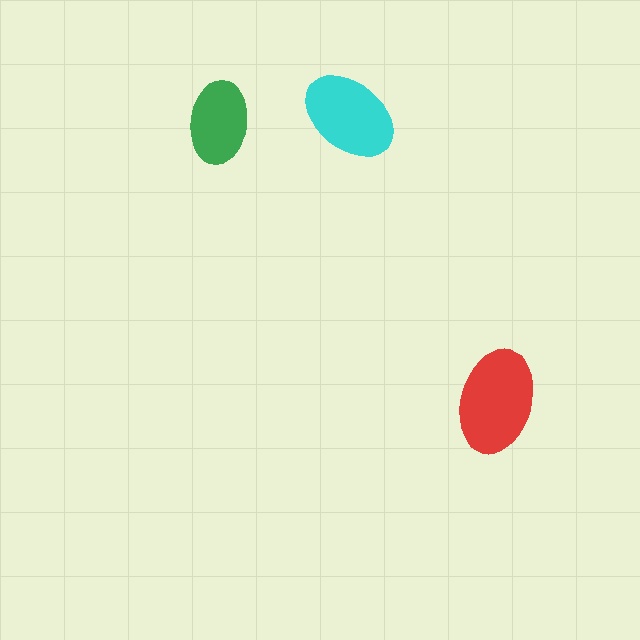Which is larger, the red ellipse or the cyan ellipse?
The red one.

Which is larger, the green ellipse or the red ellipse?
The red one.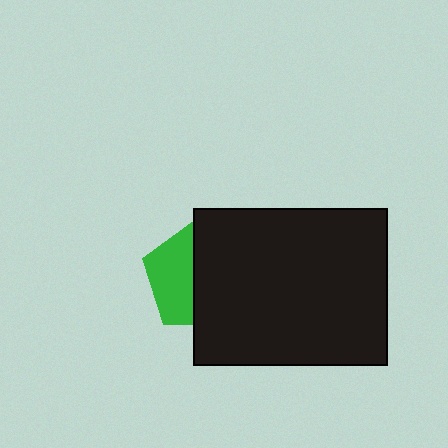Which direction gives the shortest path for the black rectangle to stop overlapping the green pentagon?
Moving right gives the shortest separation.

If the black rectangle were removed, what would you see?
You would see the complete green pentagon.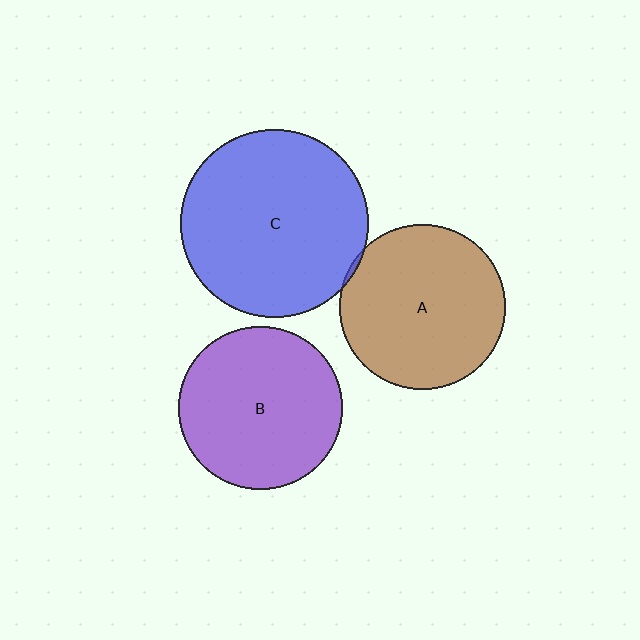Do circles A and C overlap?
Yes.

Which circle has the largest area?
Circle C (blue).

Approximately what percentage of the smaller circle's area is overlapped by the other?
Approximately 5%.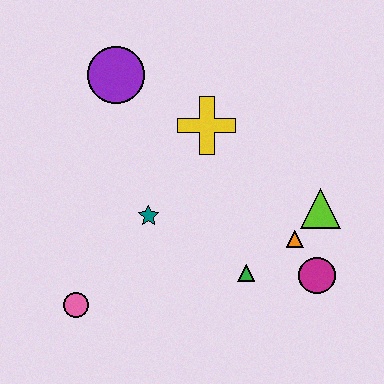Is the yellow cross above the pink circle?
Yes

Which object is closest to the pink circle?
The teal star is closest to the pink circle.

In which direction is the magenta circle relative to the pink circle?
The magenta circle is to the right of the pink circle.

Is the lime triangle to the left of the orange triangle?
No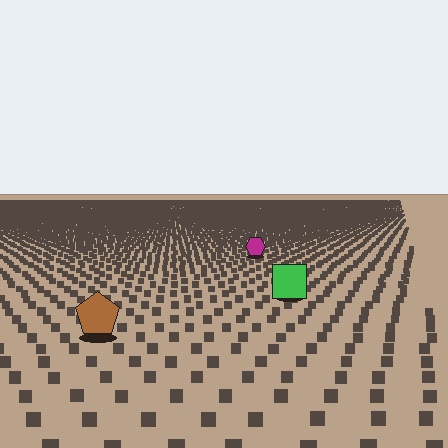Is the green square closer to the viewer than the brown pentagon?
No. The brown pentagon is closer — you can tell from the texture gradient: the ground texture is coarser near it.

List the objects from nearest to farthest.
From nearest to farthest: the brown pentagon, the green square, the magenta hexagon.